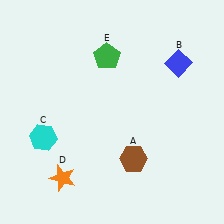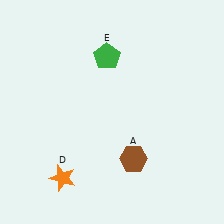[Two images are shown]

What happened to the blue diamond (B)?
The blue diamond (B) was removed in Image 2. It was in the top-right area of Image 1.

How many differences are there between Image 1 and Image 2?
There are 2 differences between the two images.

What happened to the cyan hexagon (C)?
The cyan hexagon (C) was removed in Image 2. It was in the bottom-left area of Image 1.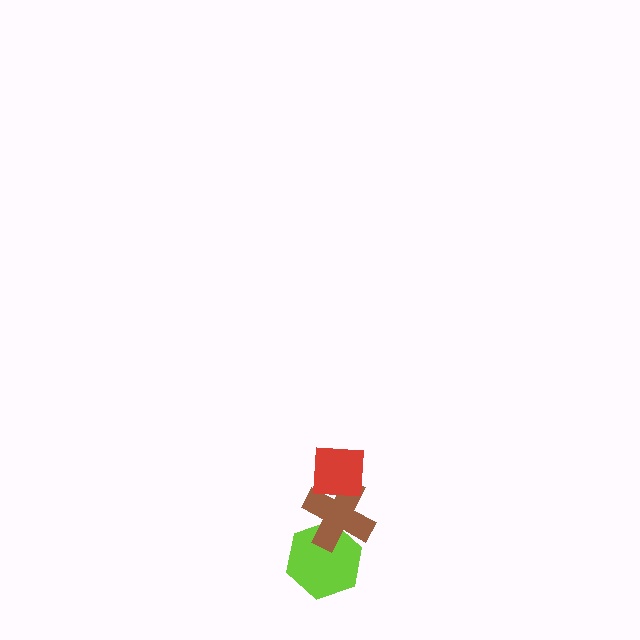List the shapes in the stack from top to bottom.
From top to bottom: the red square, the brown cross, the lime hexagon.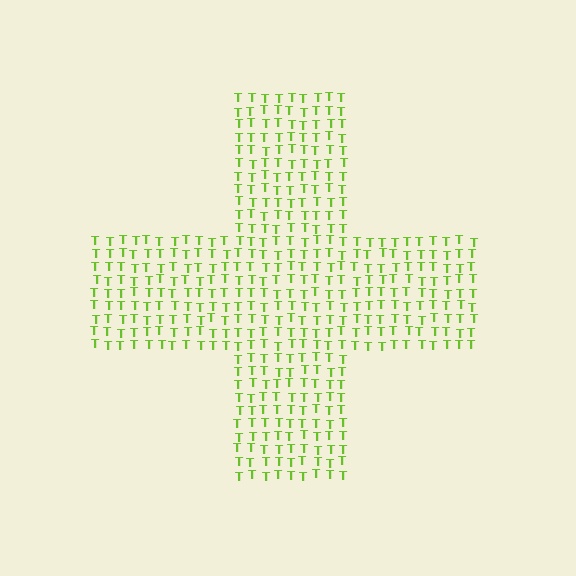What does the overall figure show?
The overall figure shows a cross.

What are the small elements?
The small elements are letter T's.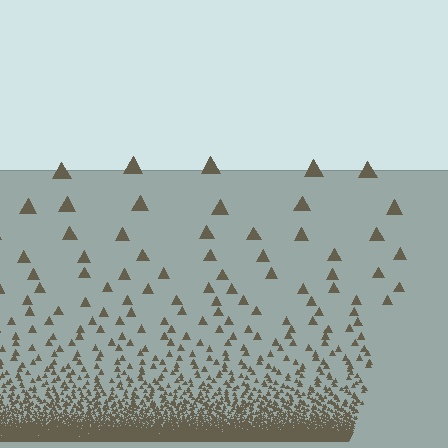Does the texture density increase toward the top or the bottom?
Density increases toward the bottom.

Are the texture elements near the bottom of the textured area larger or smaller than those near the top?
Smaller. The gradient is inverted — elements near the bottom are smaller and denser.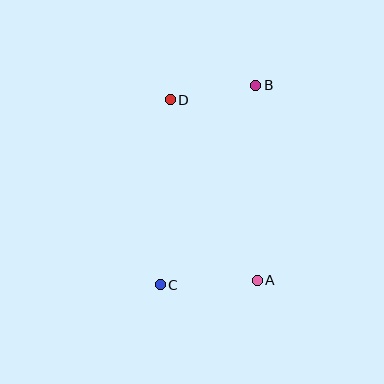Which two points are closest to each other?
Points B and D are closest to each other.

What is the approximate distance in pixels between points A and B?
The distance between A and B is approximately 195 pixels.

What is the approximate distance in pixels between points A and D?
The distance between A and D is approximately 200 pixels.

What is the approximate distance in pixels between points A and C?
The distance between A and C is approximately 97 pixels.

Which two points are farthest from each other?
Points B and C are farthest from each other.